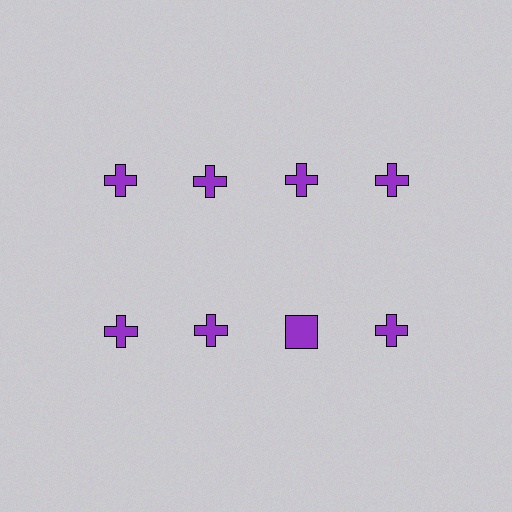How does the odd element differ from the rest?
It has a different shape: square instead of cross.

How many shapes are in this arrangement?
There are 8 shapes arranged in a grid pattern.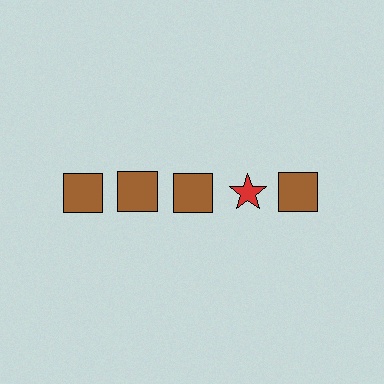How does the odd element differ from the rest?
It differs in both color (red instead of brown) and shape (star instead of square).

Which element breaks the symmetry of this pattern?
The red star in the top row, second from right column breaks the symmetry. All other shapes are brown squares.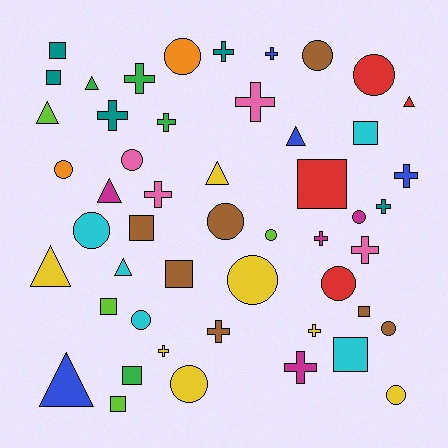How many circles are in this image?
There are 15 circles.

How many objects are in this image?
There are 50 objects.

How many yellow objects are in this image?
There are 7 yellow objects.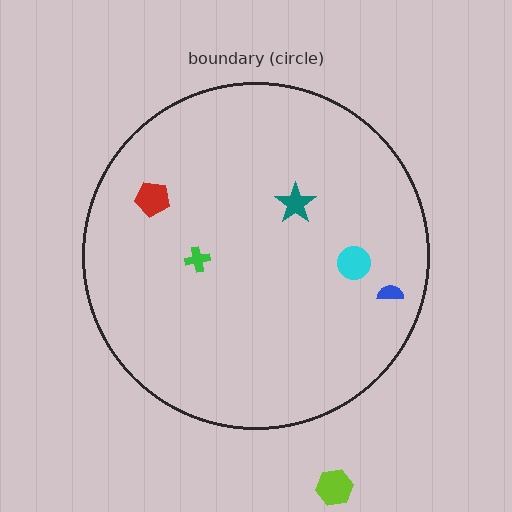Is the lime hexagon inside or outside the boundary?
Outside.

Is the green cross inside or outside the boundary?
Inside.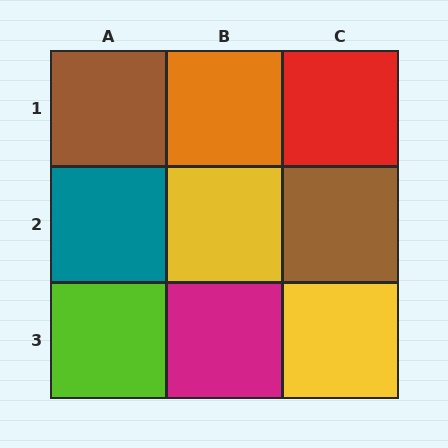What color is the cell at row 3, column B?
Magenta.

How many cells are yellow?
2 cells are yellow.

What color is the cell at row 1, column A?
Brown.